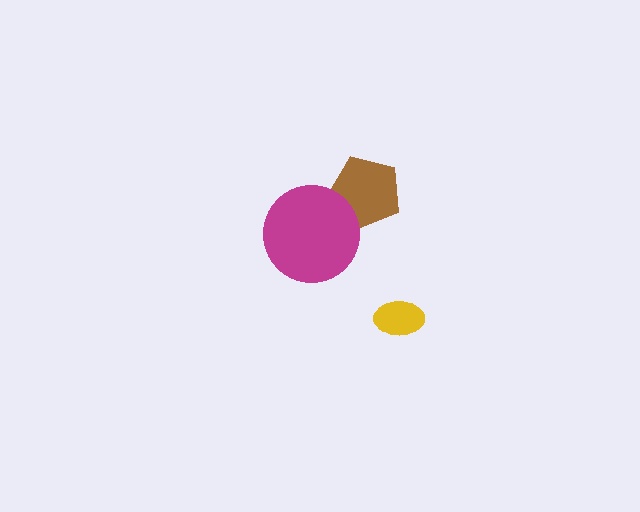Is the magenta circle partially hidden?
No, no other shape covers it.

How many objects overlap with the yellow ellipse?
0 objects overlap with the yellow ellipse.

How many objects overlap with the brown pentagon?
1 object overlaps with the brown pentagon.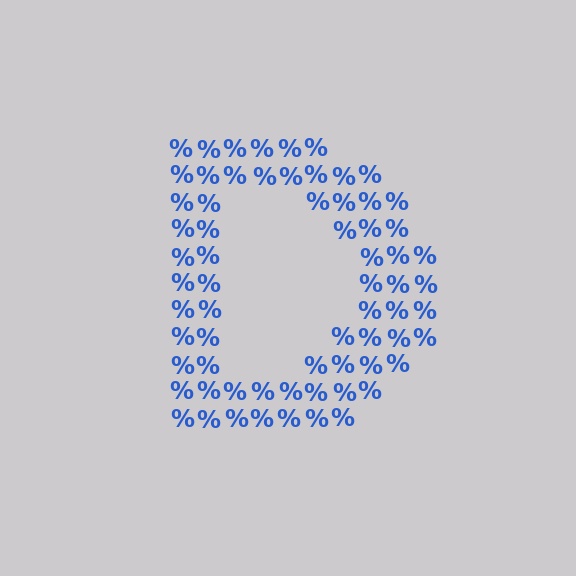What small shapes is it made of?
It is made of small percent signs.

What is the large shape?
The large shape is the letter D.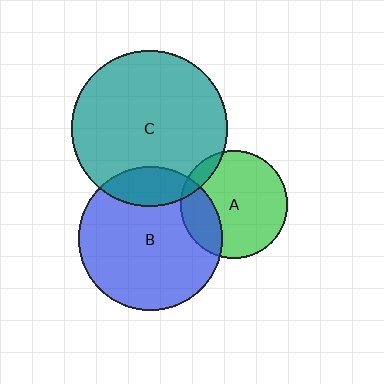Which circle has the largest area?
Circle C (teal).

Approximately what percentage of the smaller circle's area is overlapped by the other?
Approximately 15%.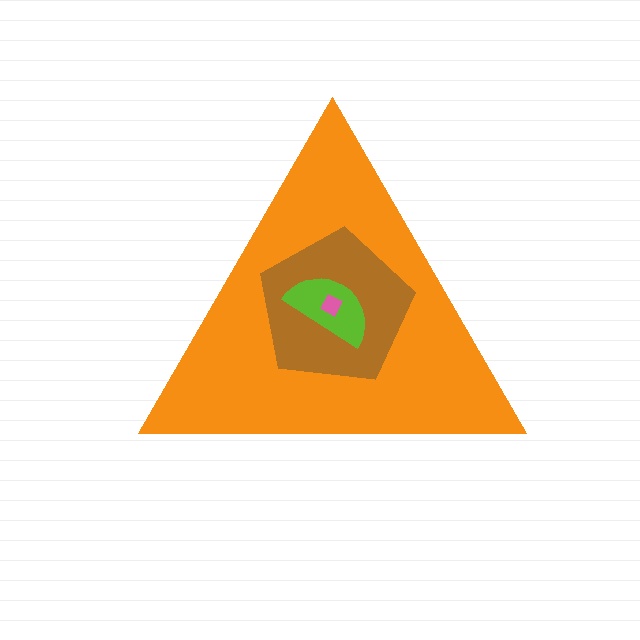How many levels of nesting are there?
4.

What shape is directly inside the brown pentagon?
The lime semicircle.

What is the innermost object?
The pink diamond.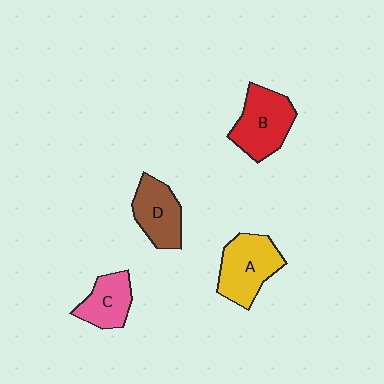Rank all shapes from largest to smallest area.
From largest to smallest: A (yellow), B (red), D (brown), C (pink).